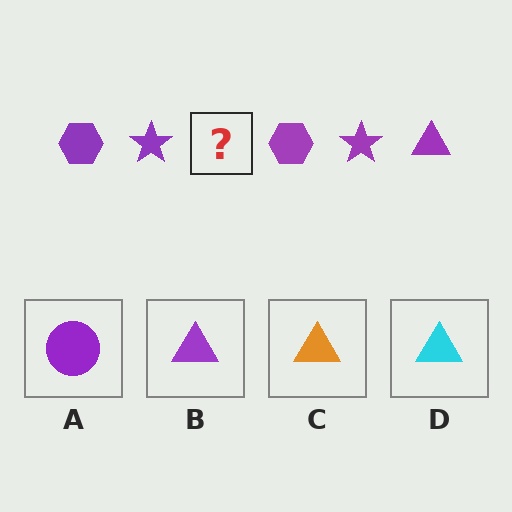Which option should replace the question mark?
Option B.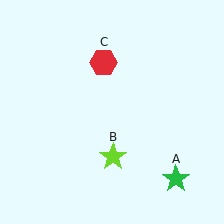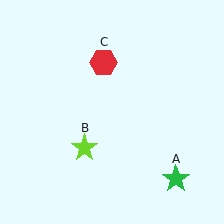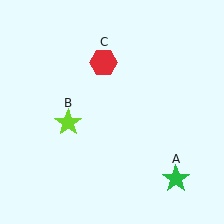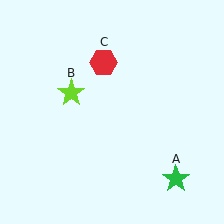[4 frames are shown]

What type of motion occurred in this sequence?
The lime star (object B) rotated clockwise around the center of the scene.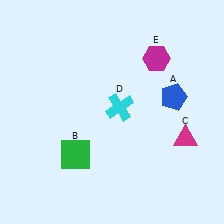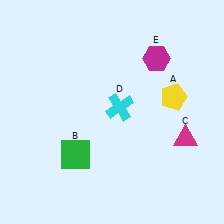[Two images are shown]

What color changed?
The pentagon (A) changed from blue in Image 1 to yellow in Image 2.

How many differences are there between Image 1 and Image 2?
There is 1 difference between the two images.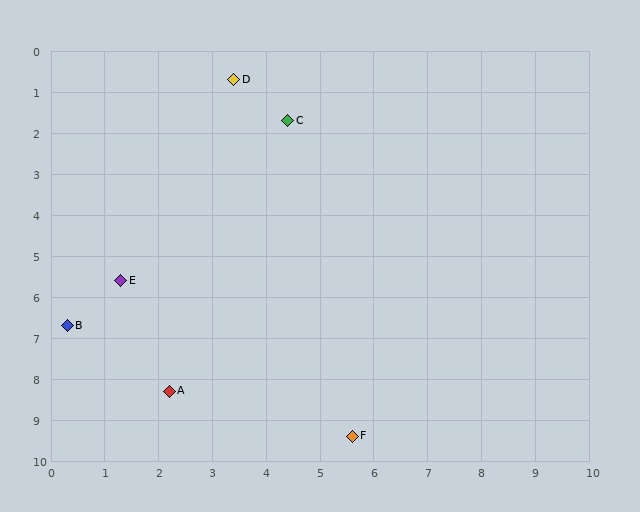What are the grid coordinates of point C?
Point C is at approximately (4.4, 1.7).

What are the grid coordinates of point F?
Point F is at approximately (5.6, 9.4).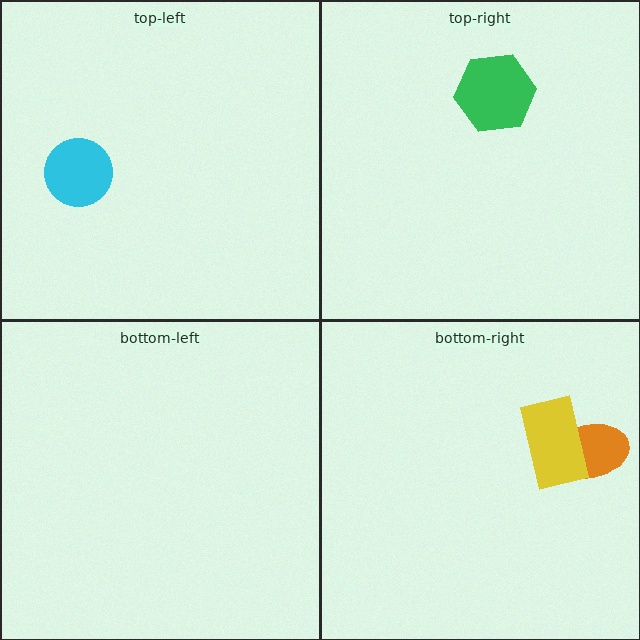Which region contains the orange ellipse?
The bottom-right region.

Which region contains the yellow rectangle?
The bottom-right region.